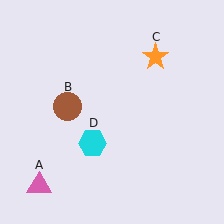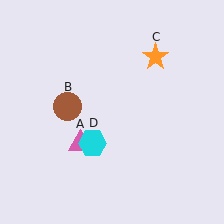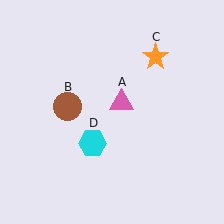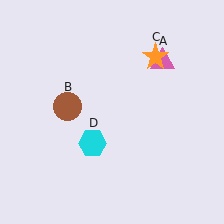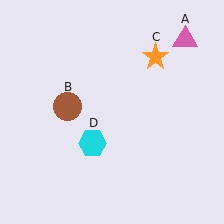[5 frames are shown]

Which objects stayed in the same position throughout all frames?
Brown circle (object B) and orange star (object C) and cyan hexagon (object D) remained stationary.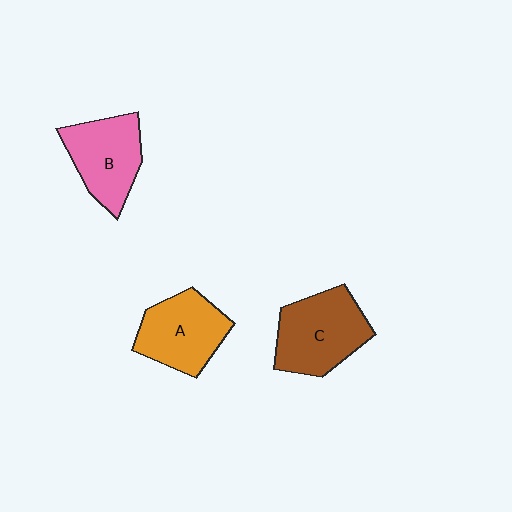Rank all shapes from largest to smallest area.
From largest to smallest: C (brown), A (orange), B (pink).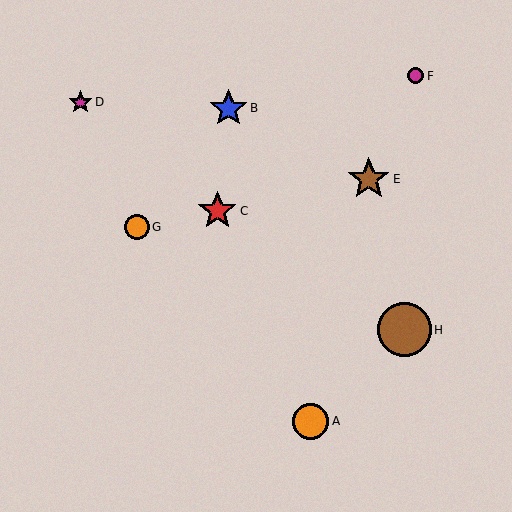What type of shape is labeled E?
Shape E is a brown star.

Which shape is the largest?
The brown circle (labeled H) is the largest.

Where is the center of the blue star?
The center of the blue star is at (228, 108).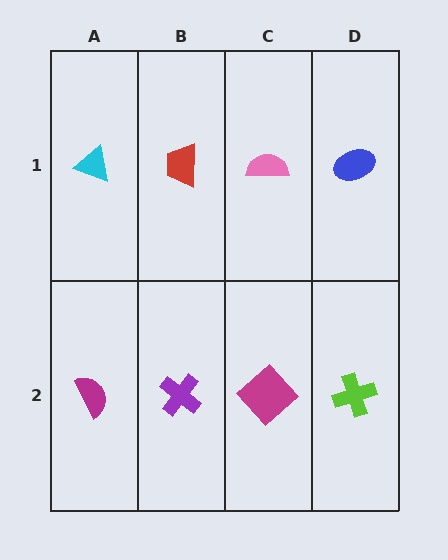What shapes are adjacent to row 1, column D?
A lime cross (row 2, column D), a pink semicircle (row 1, column C).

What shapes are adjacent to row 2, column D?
A blue ellipse (row 1, column D), a magenta diamond (row 2, column C).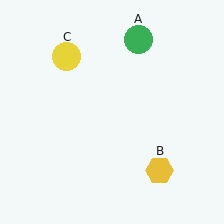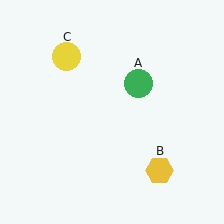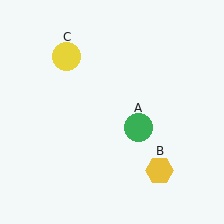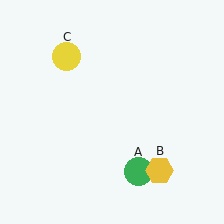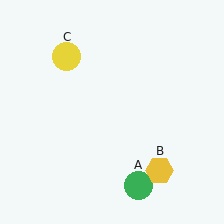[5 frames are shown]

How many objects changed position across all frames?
1 object changed position: green circle (object A).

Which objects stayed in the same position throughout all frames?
Yellow hexagon (object B) and yellow circle (object C) remained stationary.